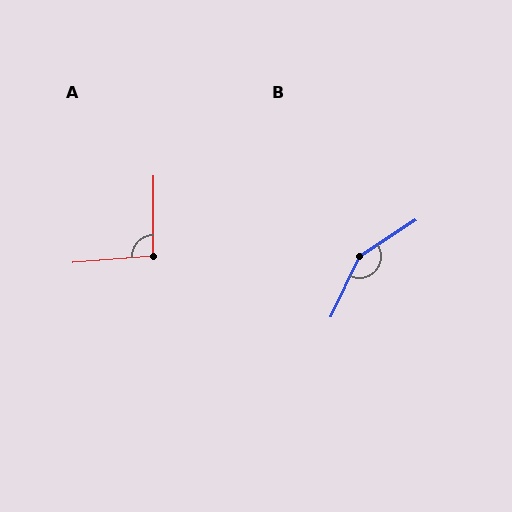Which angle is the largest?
B, at approximately 148 degrees.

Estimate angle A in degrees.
Approximately 95 degrees.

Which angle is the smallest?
A, at approximately 95 degrees.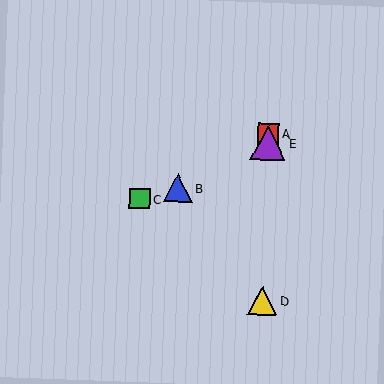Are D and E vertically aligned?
Yes, both are at x≈262.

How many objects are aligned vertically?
3 objects (A, D, E) are aligned vertically.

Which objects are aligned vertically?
Objects A, D, E are aligned vertically.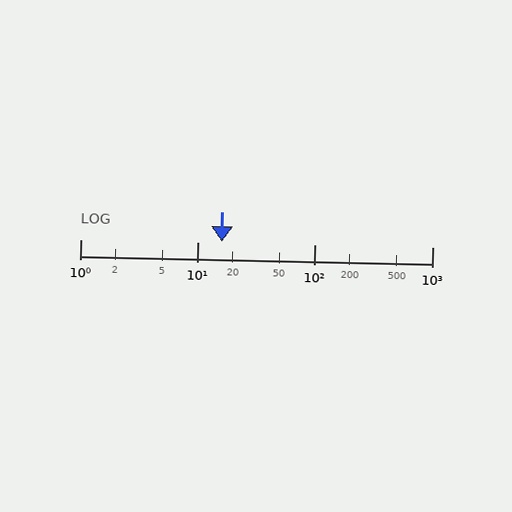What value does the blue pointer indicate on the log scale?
The pointer indicates approximately 16.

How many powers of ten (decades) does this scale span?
The scale spans 3 decades, from 1 to 1000.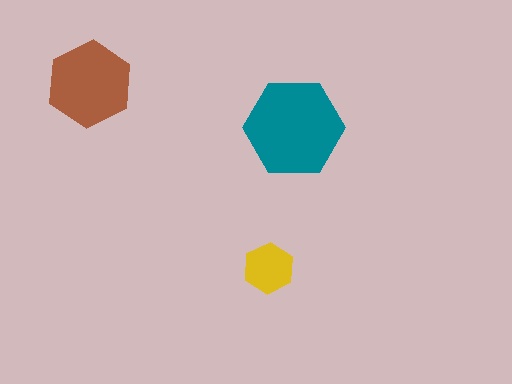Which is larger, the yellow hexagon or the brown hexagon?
The brown one.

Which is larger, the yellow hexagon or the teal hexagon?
The teal one.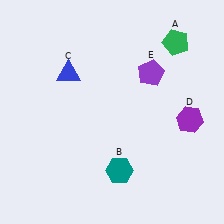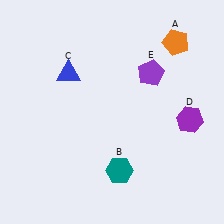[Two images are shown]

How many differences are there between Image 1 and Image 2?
There is 1 difference between the two images.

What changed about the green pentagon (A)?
In Image 1, A is green. In Image 2, it changed to orange.